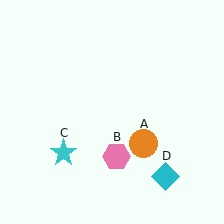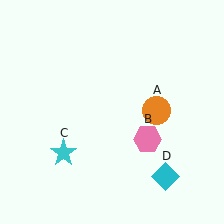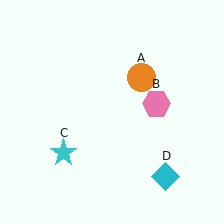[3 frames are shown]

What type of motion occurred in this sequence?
The orange circle (object A), pink hexagon (object B) rotated counterclockwise around the center of the scene.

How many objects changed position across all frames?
2 objects changed position: orange circle (object A), pink hexagon (object B).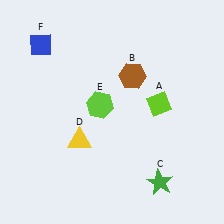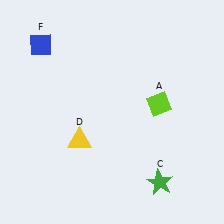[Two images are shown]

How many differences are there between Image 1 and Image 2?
There are 2 differences between the two images.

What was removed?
The lime hexagon (E), the brown hexagon (B) were removed in Image 2.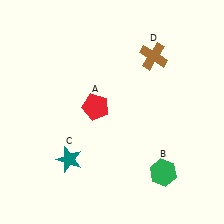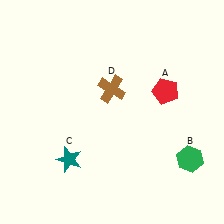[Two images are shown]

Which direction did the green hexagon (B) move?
The green hexagon (B) moved right.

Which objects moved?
The objects that moved are: the red pentagon (A), the green hexagon (B), the brown cross (D).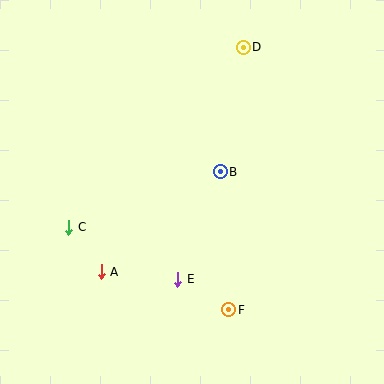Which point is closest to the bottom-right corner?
Point F is closest to the bottom-right corner.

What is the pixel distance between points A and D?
The distance between A and D is 266 pixels.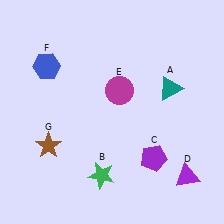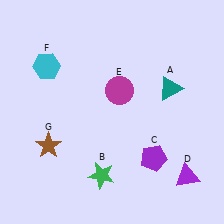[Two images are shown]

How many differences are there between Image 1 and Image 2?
There is 1 difference between the two images.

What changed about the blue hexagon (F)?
In Image 1, F is blue. In Image 2, it changed to cyan.